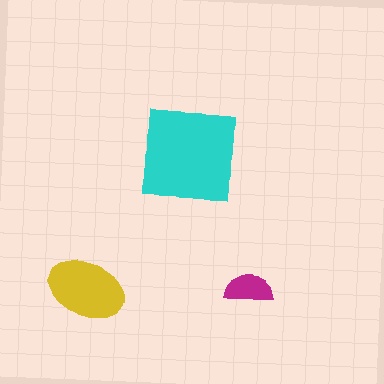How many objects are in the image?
There are 3 objects in the image.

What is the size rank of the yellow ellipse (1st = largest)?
2nd.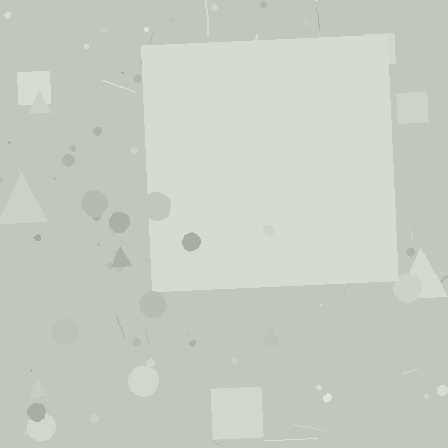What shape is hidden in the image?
A square is hidden in the image.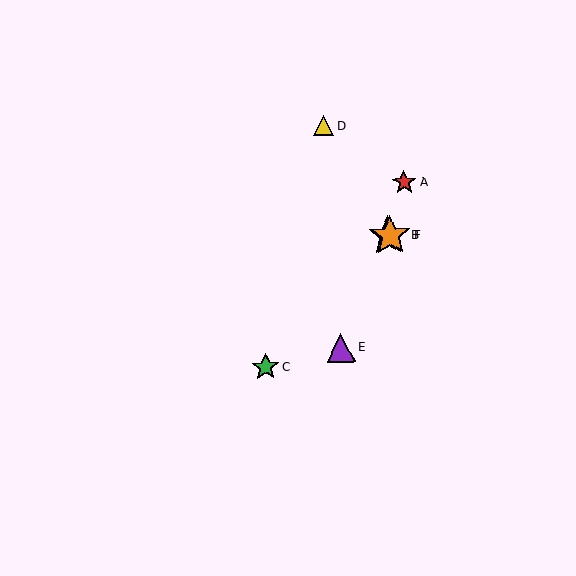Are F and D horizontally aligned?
No, F is at y≈236 and D is at y≈126.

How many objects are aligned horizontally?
2 objects (B, F) are aligned horizontally.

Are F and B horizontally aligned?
Yes, both are at y≈236.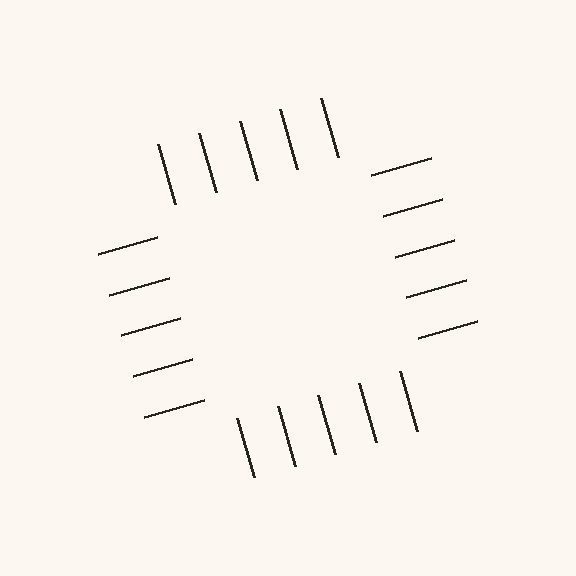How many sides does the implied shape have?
4 sides — the line-ends trace a square.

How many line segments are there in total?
20 — 5 along each of the 4 edges.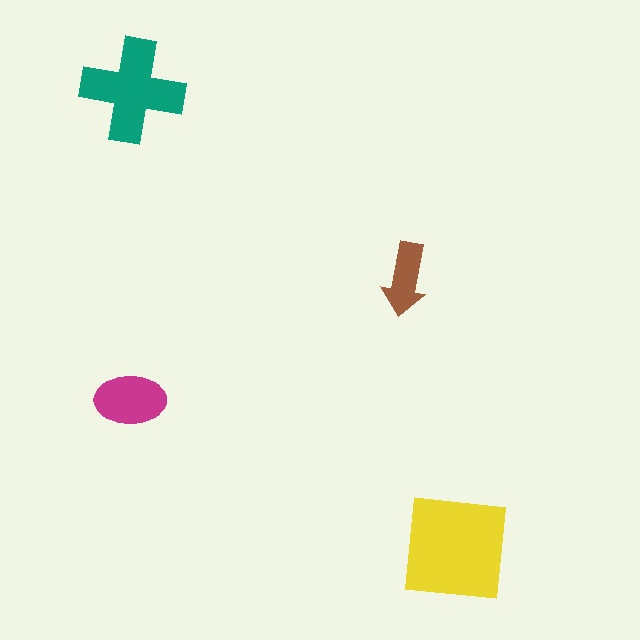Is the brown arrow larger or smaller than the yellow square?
Smaller.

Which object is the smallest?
The brown arrow.